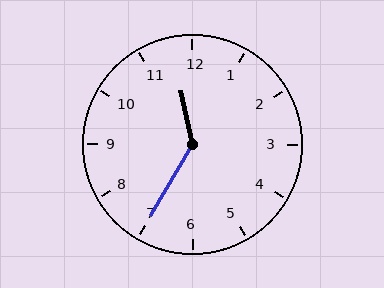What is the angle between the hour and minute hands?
Approximately 138 degrees.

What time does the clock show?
11:35.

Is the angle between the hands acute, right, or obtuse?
It is obtuse.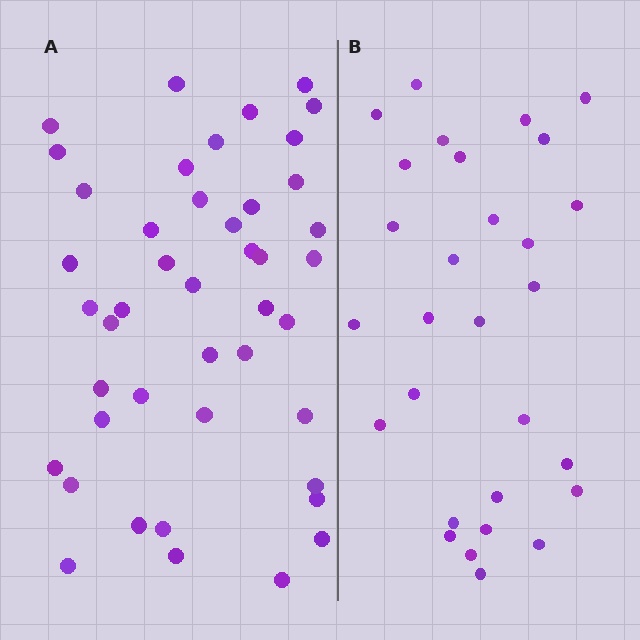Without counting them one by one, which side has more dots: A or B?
Region A (the left region) has more dots.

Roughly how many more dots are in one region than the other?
Region A has approximately 15 more dots than region B.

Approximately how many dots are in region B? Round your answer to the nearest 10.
About 30 dots. (The exact count is 29, which rounds to 30.)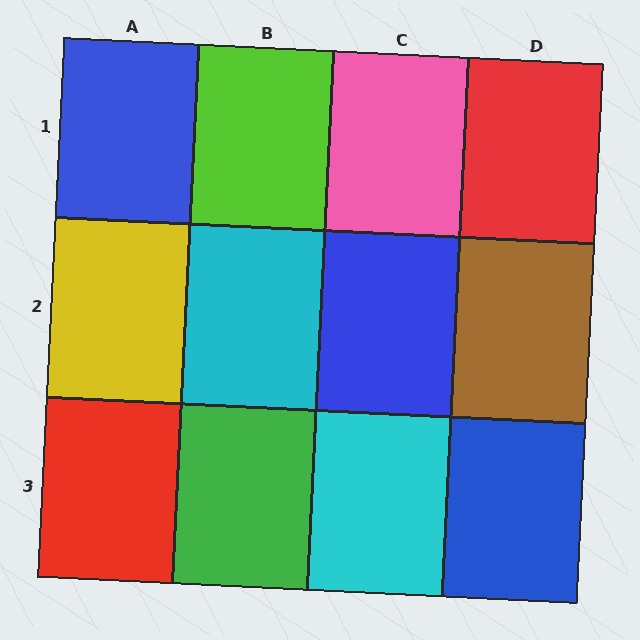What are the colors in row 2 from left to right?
Yellow, cyan, blue, brown.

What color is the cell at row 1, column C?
Pink.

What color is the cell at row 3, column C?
Cyan.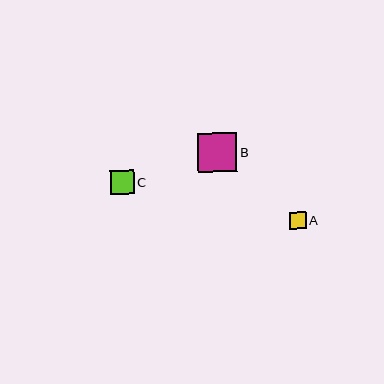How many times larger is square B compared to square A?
Square B is approximately 2.3 times the size of square A.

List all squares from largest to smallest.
From largest to smallest: B, C, A.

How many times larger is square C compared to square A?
Square C is approximately 1.4 times the size of square A.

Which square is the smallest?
Square A is the smallest with a size of approximately 17 pixels.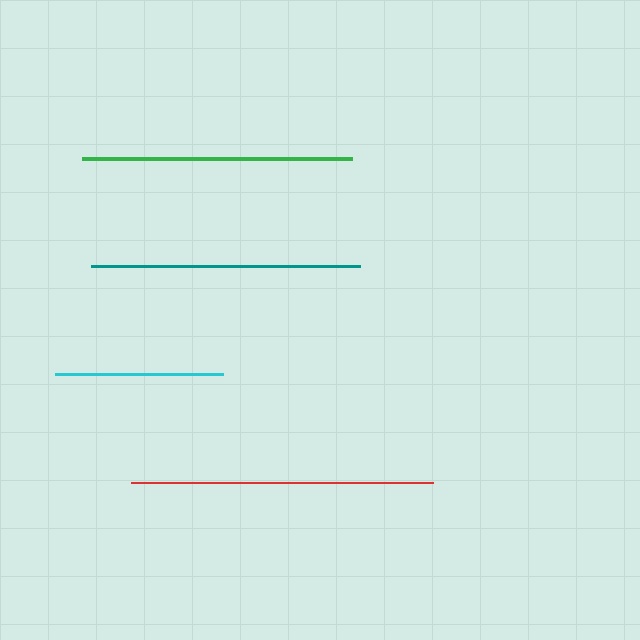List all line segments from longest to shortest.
From longest to shortest: red, green, teal, cyan.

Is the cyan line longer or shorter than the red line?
The red line is longer than the cyan line.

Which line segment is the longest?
The red line is the longest at approximately 302 pixels.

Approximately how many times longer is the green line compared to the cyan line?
The green line is approximately 1.6 times the length of the cyan line.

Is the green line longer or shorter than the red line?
The red line is longer than the green line.